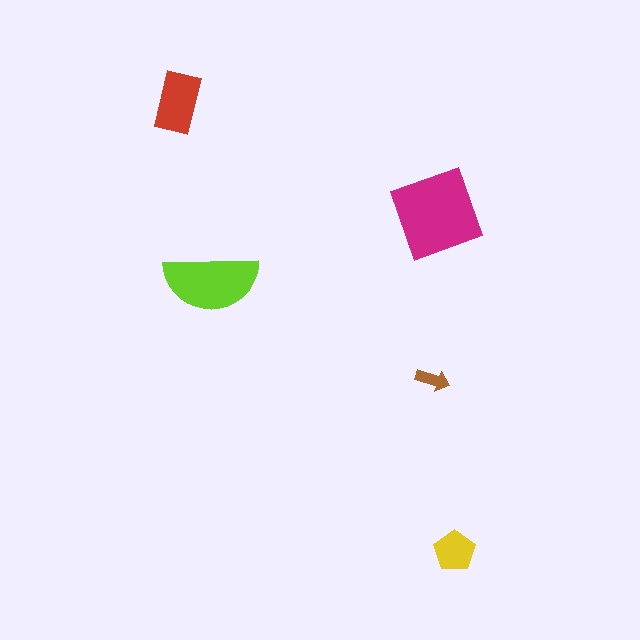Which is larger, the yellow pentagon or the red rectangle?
The red rectangle.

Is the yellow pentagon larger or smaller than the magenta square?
Smaller.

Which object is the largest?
The magenta square.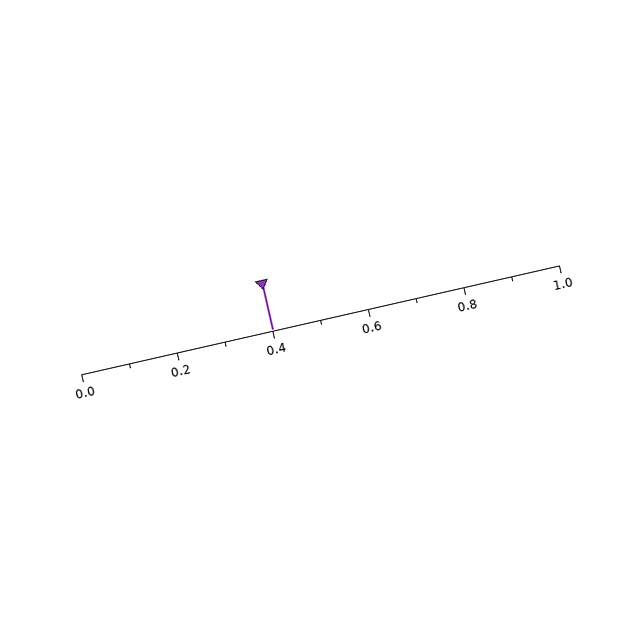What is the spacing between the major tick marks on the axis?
The major ticks are spaced 0.2 apart.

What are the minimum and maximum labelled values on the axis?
The axis runs from 0.0 to 1.0.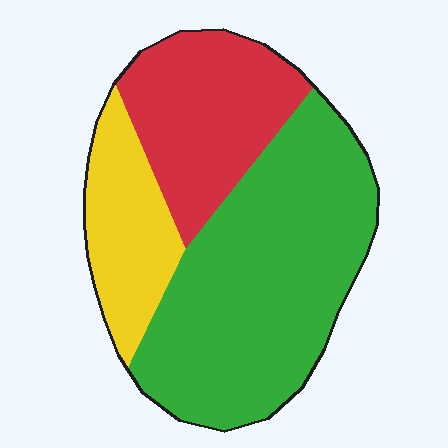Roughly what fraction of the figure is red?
Red covers about 25% of the figure.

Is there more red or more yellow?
Red.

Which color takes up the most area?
Green, at roughly 55%.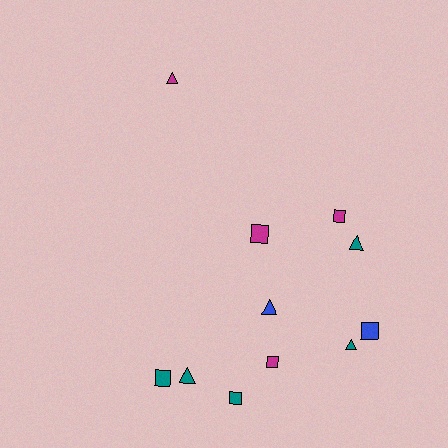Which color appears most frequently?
Teal, with 5 objects.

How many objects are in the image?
There are 11 objects.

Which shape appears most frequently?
Square, with 6 objects.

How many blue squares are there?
There is 1 blue square.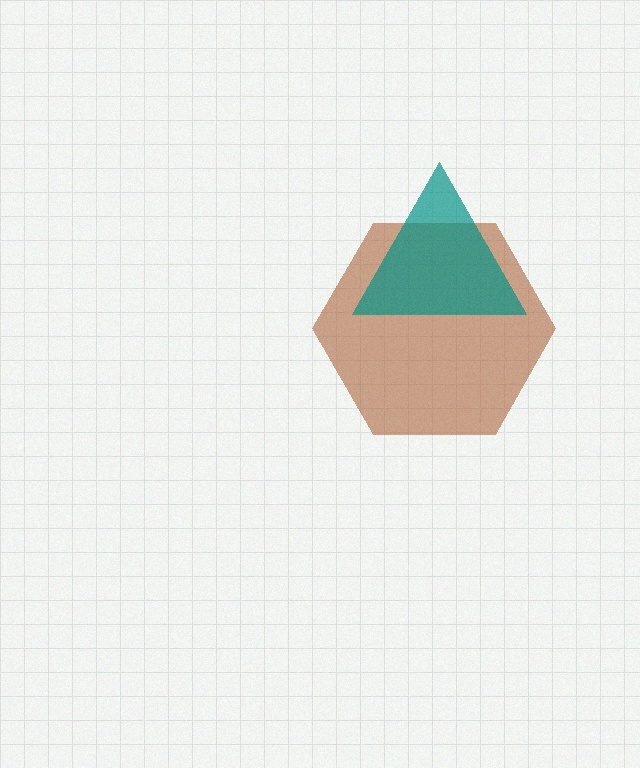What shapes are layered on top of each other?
The layered shapes are: a brown hexagon, a teal triangle.